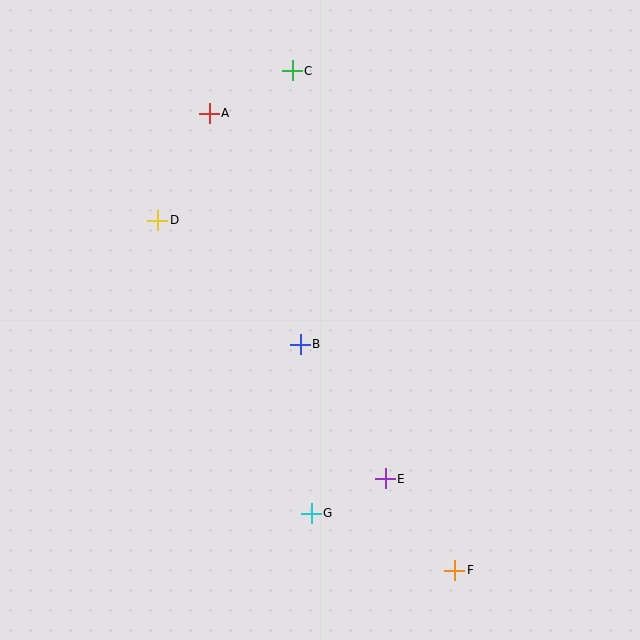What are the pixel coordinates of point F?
Point F is at (455, 570).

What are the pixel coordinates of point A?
Point A is at (209, 113).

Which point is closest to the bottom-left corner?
Point G is closest to the bottom-left corner.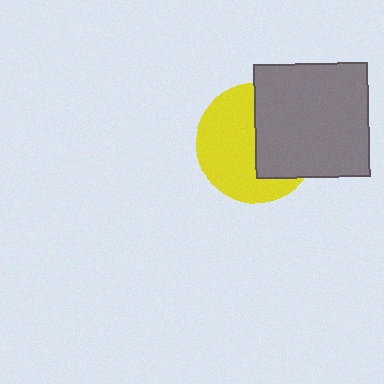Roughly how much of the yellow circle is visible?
About half of it is visible (roughly 56%).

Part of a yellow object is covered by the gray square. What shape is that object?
It is a circle.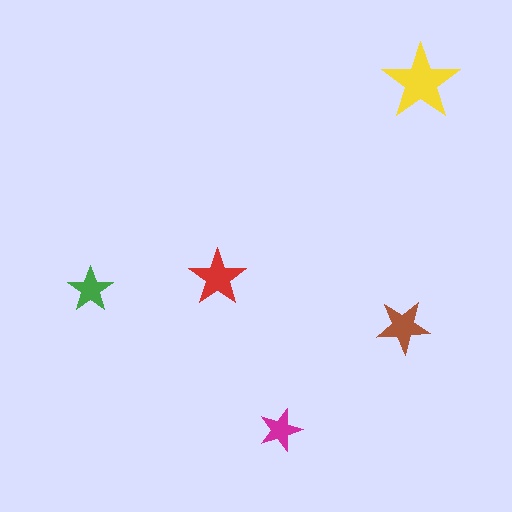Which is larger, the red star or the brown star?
The red one.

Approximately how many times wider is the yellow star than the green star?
About 1.5 times wider.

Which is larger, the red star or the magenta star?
The red one.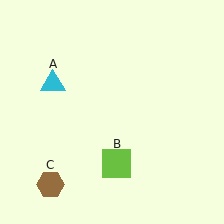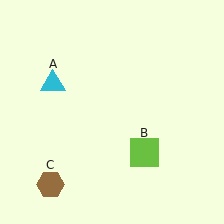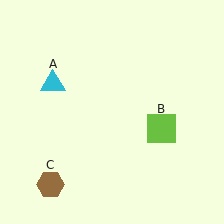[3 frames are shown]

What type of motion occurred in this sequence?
The lime square (object B) rotated counterclockwise around the center of the scene.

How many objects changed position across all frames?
1 object changed position: lime square (object B).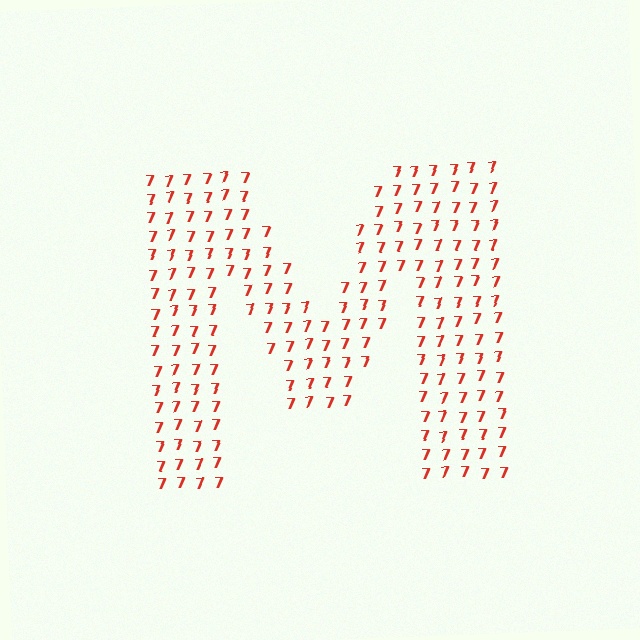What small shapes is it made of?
It is made of small digit 7's.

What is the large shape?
The large shape is the letter M.